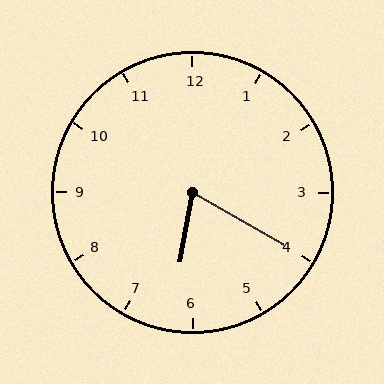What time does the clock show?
6:20.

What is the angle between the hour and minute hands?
Approximately 70 degrees.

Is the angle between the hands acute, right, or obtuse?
It is acute.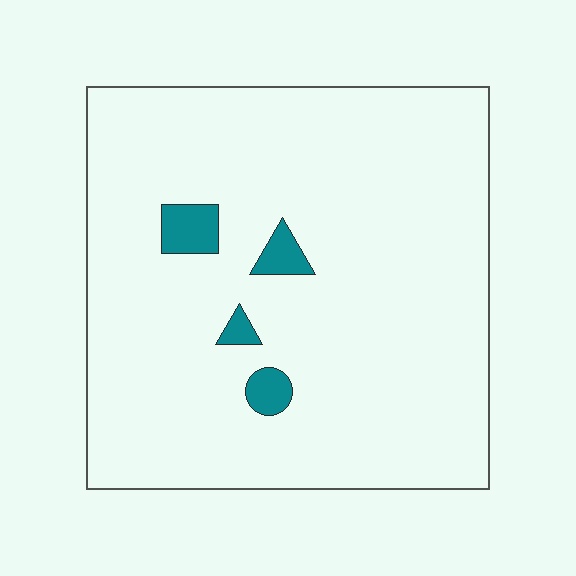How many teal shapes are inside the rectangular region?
4.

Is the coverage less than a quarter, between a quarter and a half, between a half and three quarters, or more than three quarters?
Less than a quarter.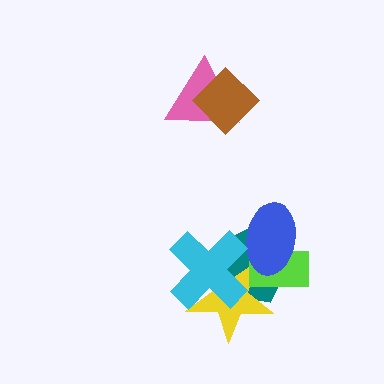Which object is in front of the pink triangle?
The brown diamond is in front of the pink triangle.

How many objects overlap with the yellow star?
4 objects overlap with the yellow star.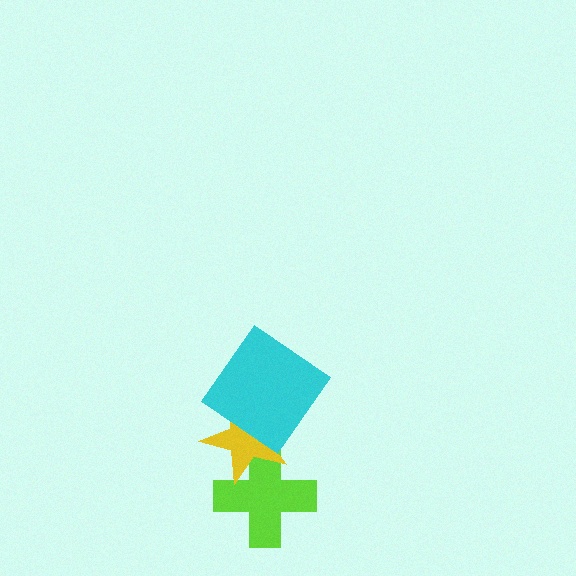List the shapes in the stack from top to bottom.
From top to bottom: the cyan diamond, the yellow star, the lime cross.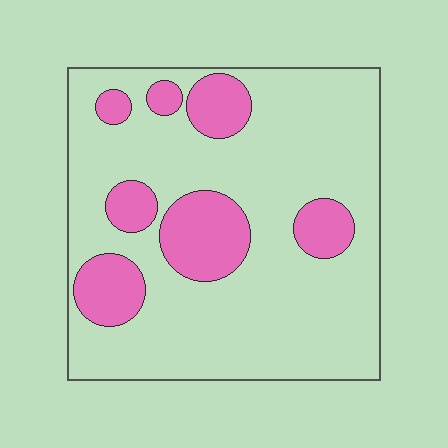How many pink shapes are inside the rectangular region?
7.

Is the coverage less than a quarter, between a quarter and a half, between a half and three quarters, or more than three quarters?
Less than a quarter.